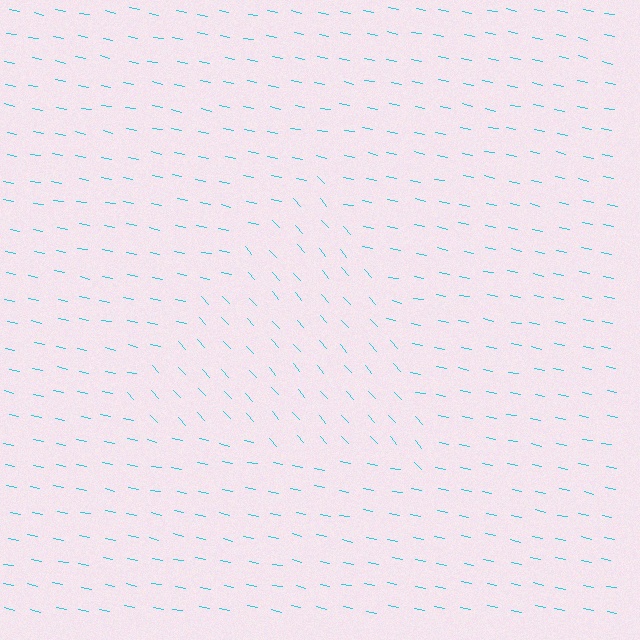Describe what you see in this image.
The image is filled with small cyan line segments. A triangle region in the image has lines oriented differently from the surrounding lines, creating a visible texture boundary.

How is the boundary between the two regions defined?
The boundary is defined purely by a change in line orientation (approximately 36 degrees difference). All lines are the same color and thickness.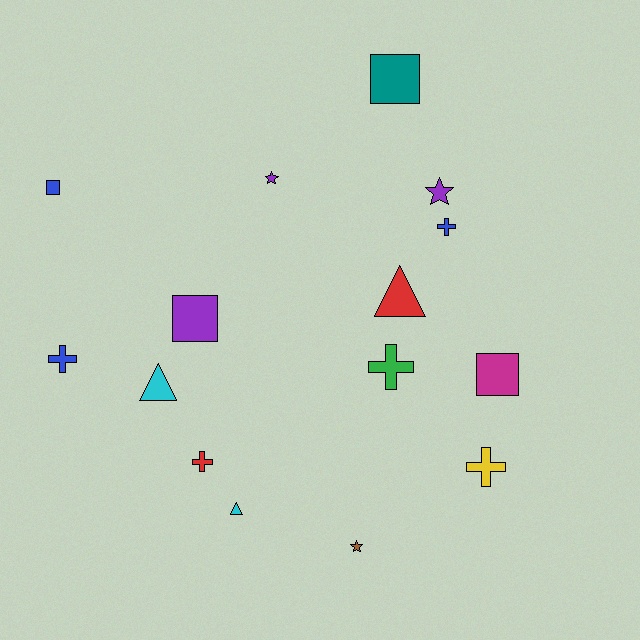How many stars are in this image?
There are 3 stars.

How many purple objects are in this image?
There are 3 purple objects.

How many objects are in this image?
There are 15 objects.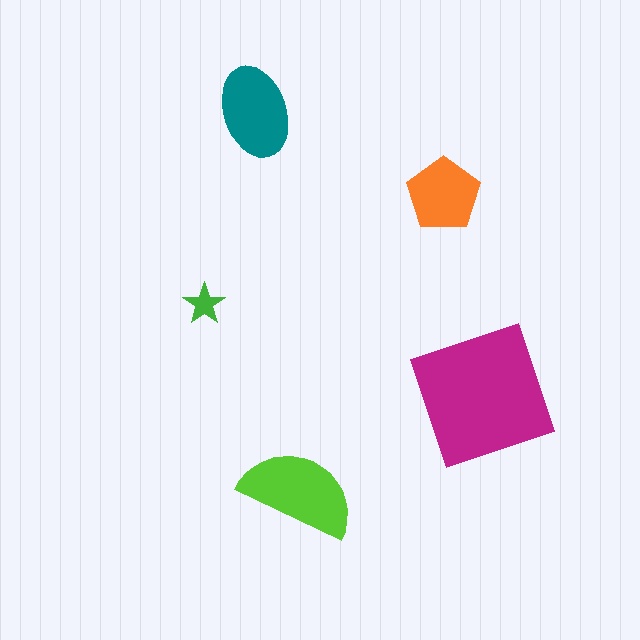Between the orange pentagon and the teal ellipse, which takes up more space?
The teal ellipse.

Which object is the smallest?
The green star.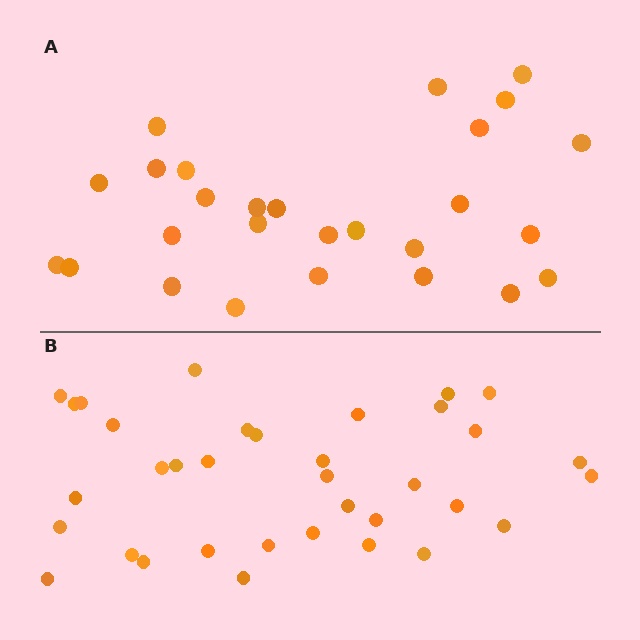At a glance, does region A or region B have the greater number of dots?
Region B (the bottom region) has more dots.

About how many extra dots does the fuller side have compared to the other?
Region B has roughly 8 or so more dots than region A.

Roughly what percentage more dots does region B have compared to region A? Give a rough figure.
About 30% more.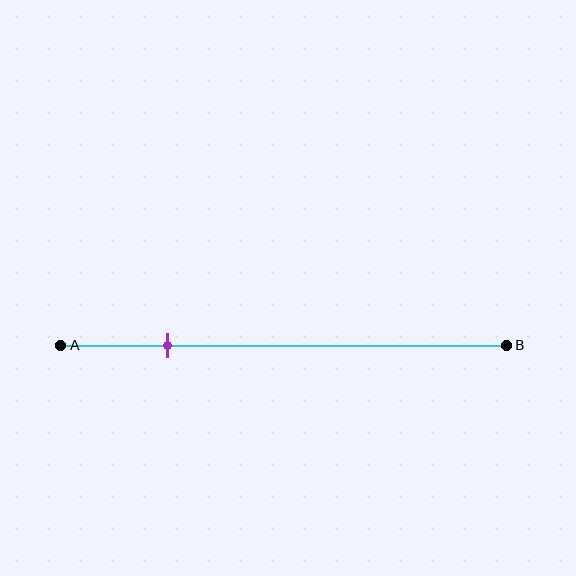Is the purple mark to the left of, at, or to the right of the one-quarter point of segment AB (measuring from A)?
The purple mark is approximately at the one-quarter point of segment AB.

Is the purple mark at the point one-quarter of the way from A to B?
Yes, the mark is approximately at the one-quarter point.